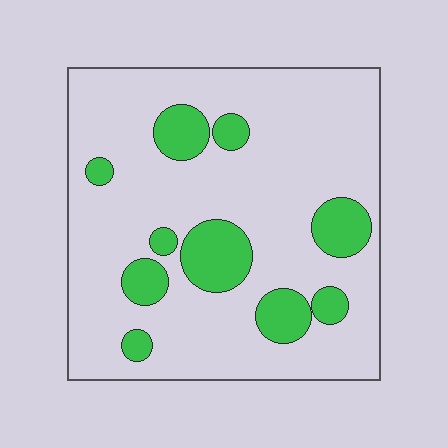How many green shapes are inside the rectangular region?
10.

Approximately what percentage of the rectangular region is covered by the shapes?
Approximately 20%.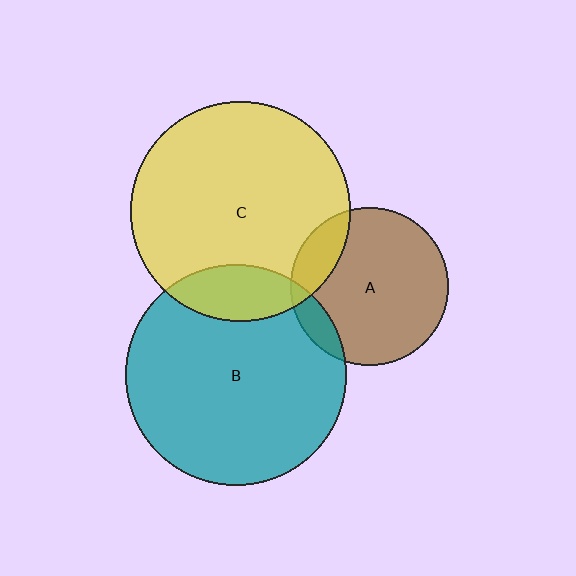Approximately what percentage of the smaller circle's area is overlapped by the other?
Approximately 15%.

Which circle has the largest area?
Circle B (teal).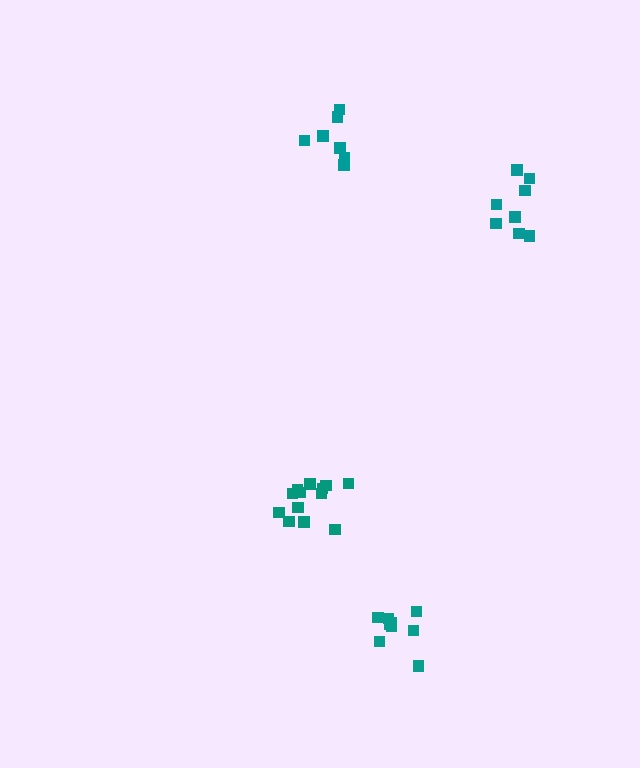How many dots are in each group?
Group 1: 8 dots, Group 2: 13 dots, Group 3: 9 dots, Group 4: 7 dots (37 total).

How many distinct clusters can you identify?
There are 4 distinct clusters.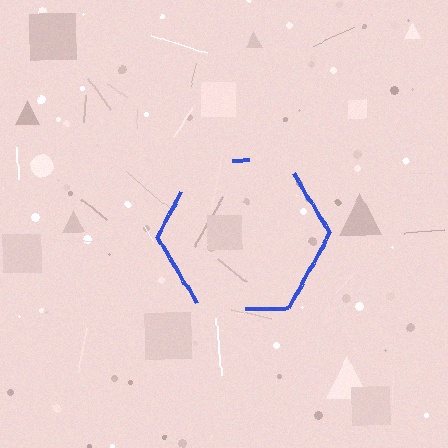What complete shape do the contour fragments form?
The contour fragments form a hexagon.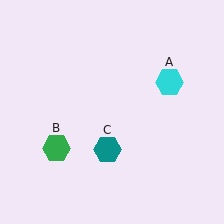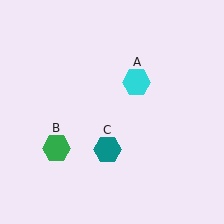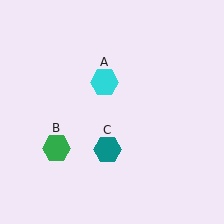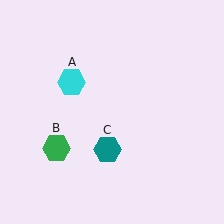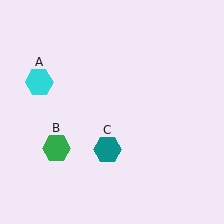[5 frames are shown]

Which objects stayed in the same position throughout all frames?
Green hexagon (object B) and teal hexagon (object C) remained stationary.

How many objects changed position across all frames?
1 object changed position: cyan hexagon (object A).